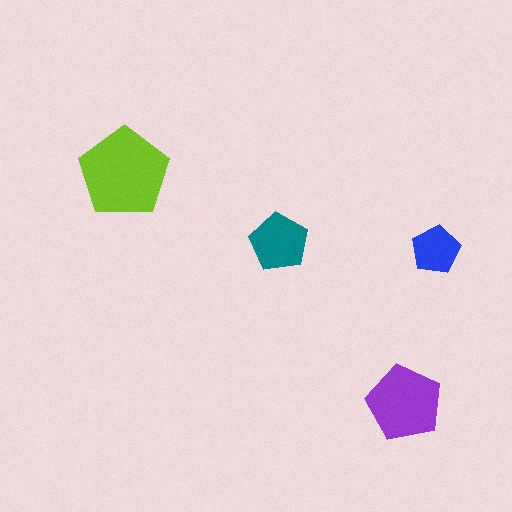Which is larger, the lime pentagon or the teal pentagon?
The lime one.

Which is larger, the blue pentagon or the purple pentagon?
The purple one.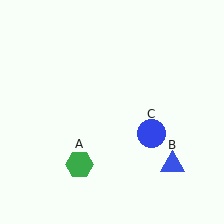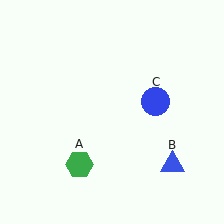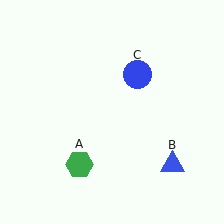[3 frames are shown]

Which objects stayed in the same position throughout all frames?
Green hexagon (object A) and blue triangle (object B) remained stationary.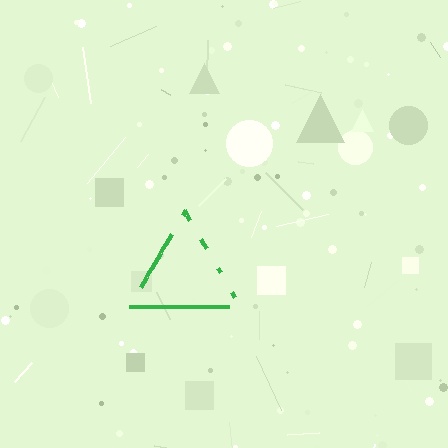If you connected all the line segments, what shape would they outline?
They would outline a triangle.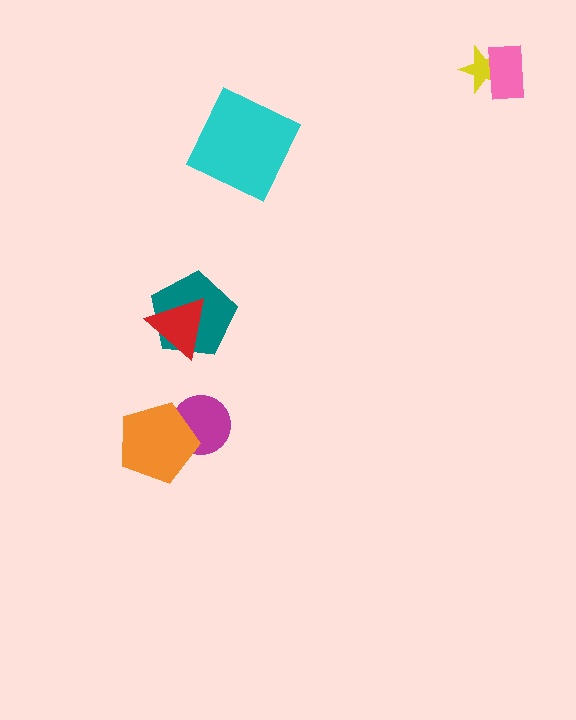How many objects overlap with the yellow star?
1 object overlaps with the yellow star.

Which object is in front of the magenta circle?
The orange pentagon is in front of the magenta circle.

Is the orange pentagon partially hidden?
No, no other shape covers it.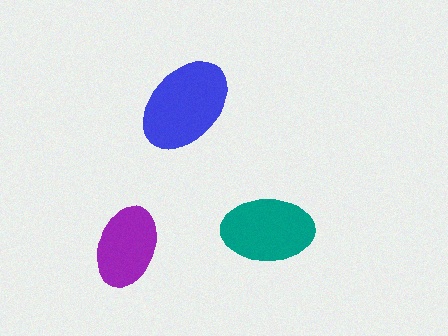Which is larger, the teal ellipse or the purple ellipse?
The teal one.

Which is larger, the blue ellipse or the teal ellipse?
The blue one.